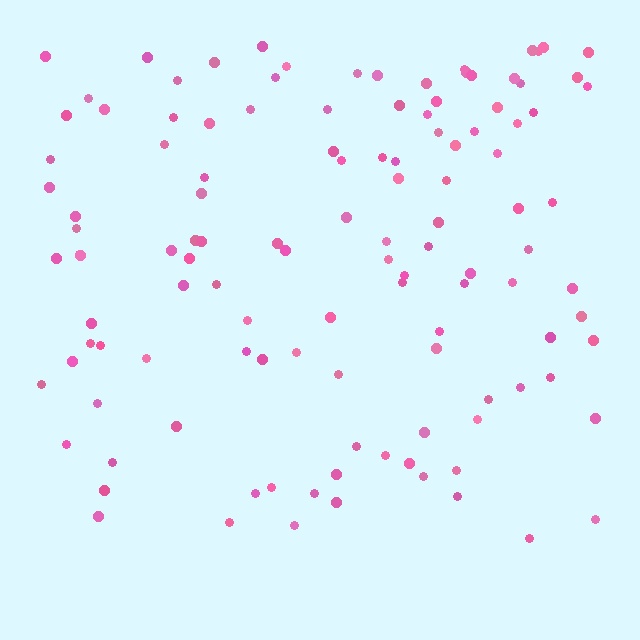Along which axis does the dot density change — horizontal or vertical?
Vertical.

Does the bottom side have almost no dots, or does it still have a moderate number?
Still a moderate number, just noticeably fewer than the top.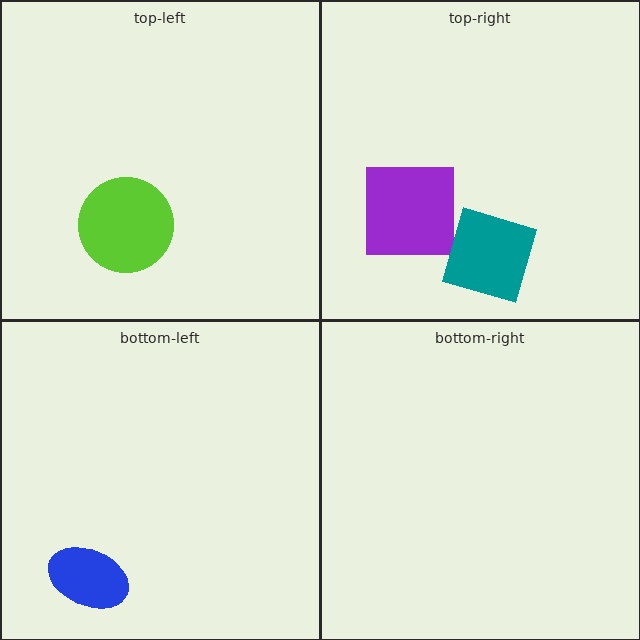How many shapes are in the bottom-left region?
1.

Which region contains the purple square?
The top-right region.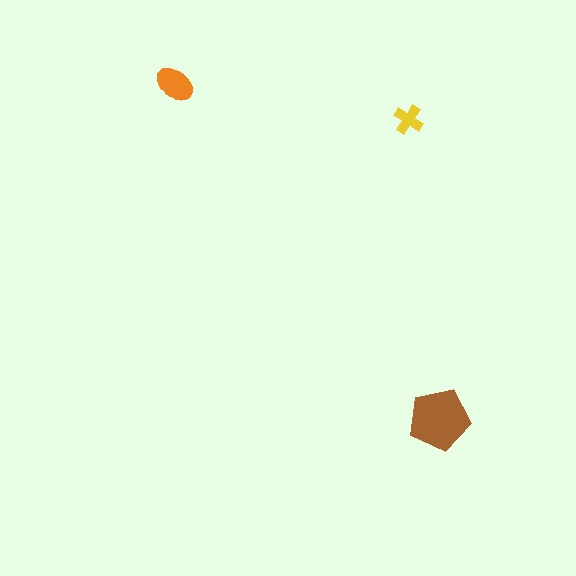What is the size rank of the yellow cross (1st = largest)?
3rd.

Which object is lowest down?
The brown pentagon is bottommost.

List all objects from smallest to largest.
The yellow cross, the orange ellipse, the brown pentagon.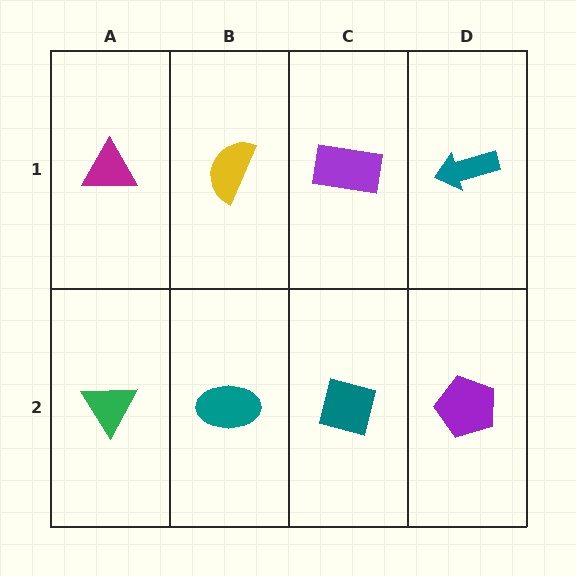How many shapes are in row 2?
4 shapes.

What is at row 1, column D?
A teal arrow.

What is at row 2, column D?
A purple pentagon.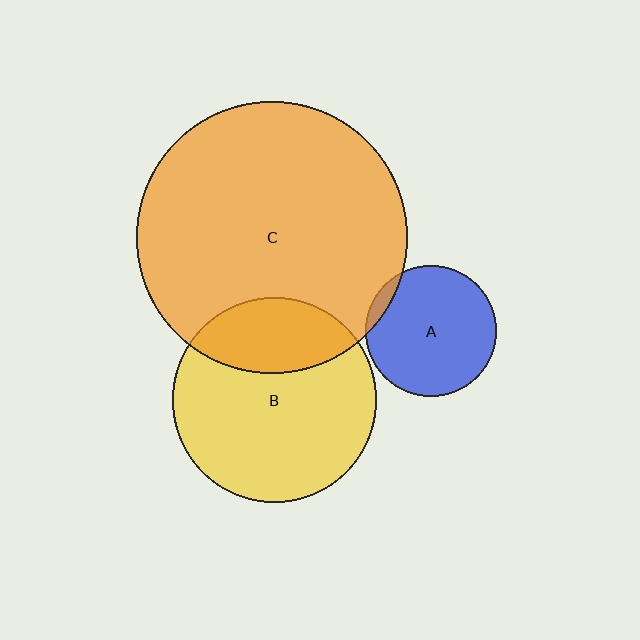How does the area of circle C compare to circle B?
Approximately 1.8 times.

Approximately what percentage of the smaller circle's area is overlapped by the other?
Approximately 5%.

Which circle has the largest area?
Circle C (orange).